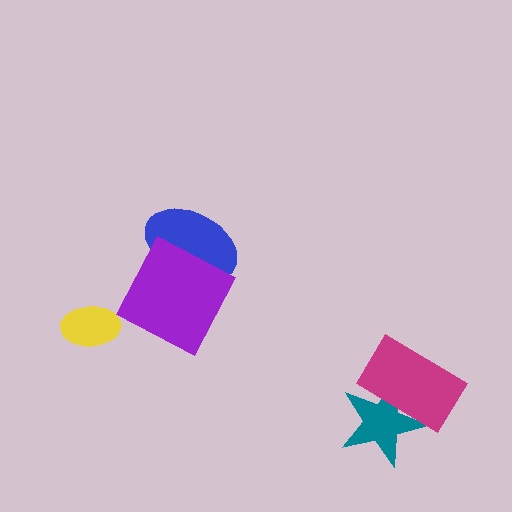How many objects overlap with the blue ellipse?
1 object overlaps with the blue ellipse.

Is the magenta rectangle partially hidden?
No, no other shape covers it.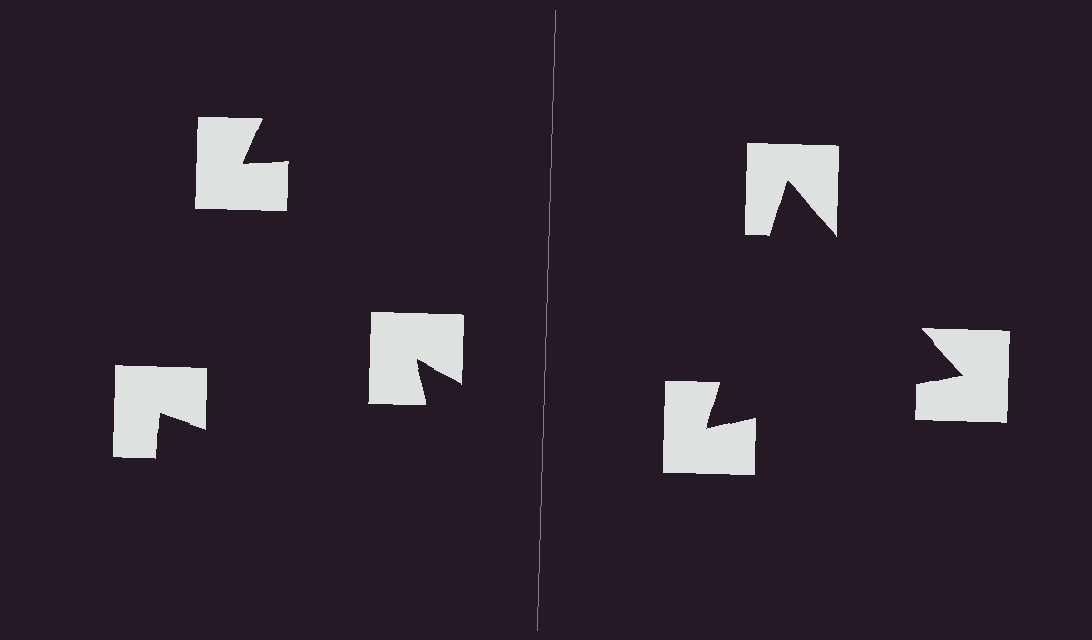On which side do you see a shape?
An illusory triangle appears on the right side. On the left side the wedge cuts are rotated, so no coherent shape forms.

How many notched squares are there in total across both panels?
6 — 3 on each side.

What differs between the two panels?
The notched squares are positioned identically on both sides; only the wedge orientations differ. On the right they align to a triangle; on the left they are misaligned.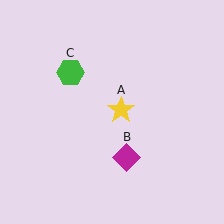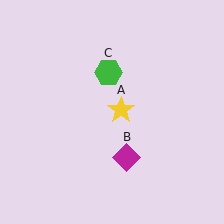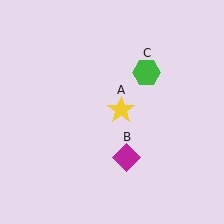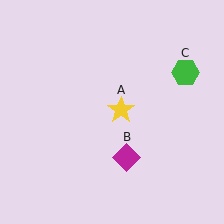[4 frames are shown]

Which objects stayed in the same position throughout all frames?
Yellow star (object A) and magenta diamond (object B) remained stationary.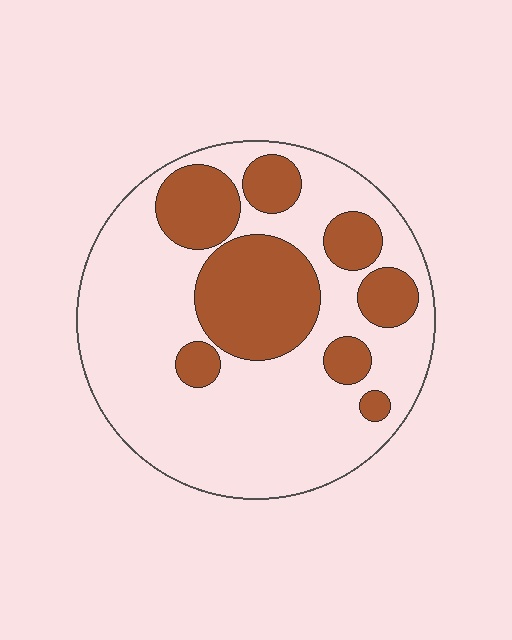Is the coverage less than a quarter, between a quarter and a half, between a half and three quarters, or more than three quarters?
Between a quarter and a half.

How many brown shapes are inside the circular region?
8.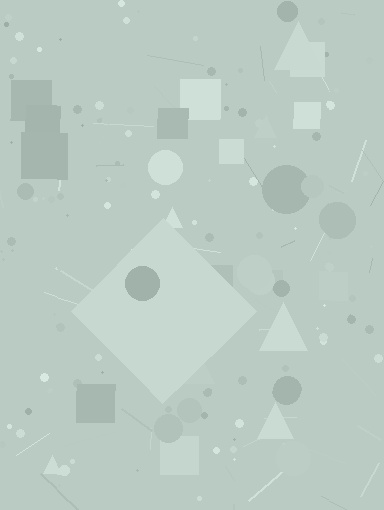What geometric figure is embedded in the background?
A diamond is embedded in the background.